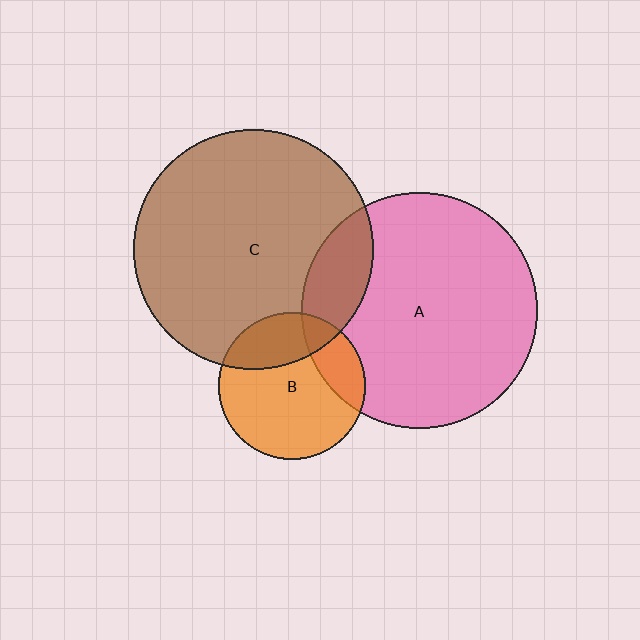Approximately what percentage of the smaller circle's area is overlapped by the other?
Approximately 25%.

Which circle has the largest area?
Circle C (brown).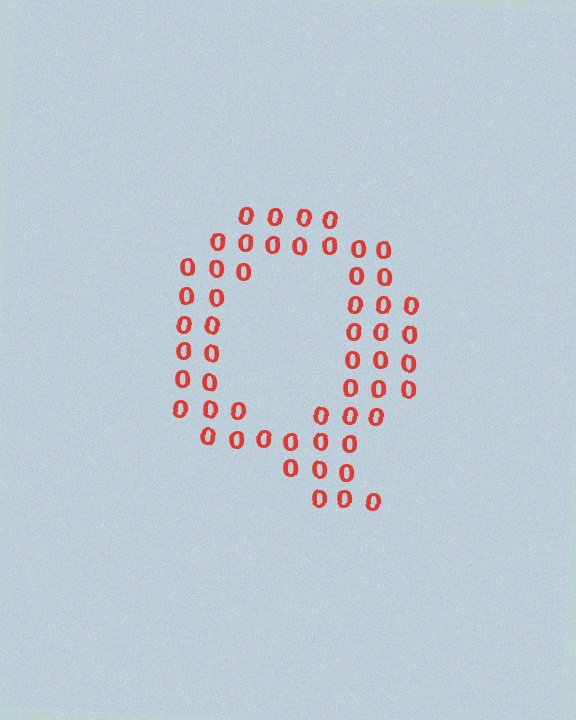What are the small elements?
The small elements are digit 0's.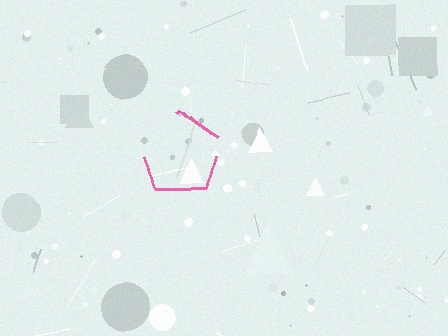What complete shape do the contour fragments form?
The contour fragments form a pentagon.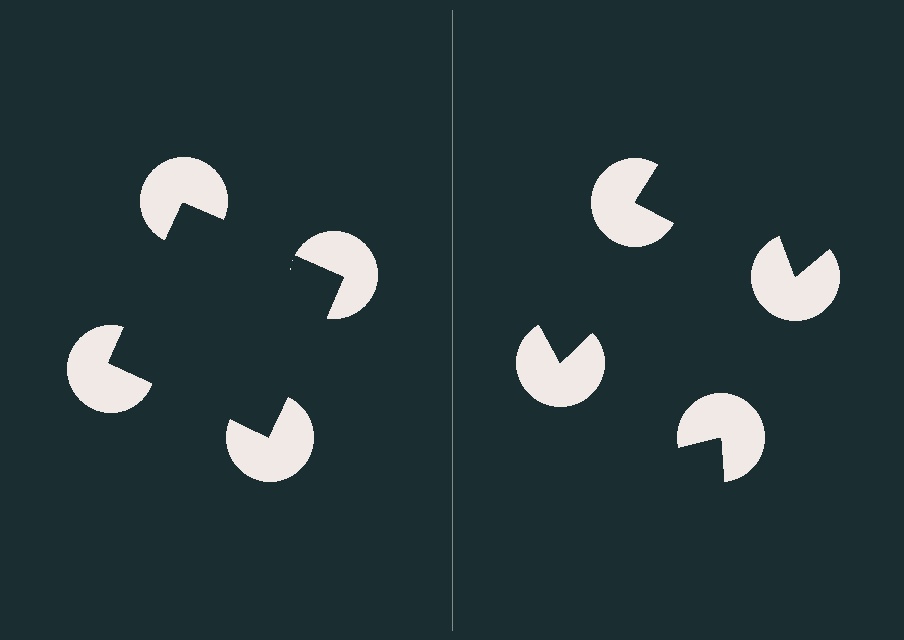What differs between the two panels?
The pac-man discs are positioned identically on both sides; only the wedge orientations differ. On the left they align to a square; on the right they are misaligned.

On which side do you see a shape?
An illusory square appears on the left side. On the right side the wedge cuts are rotated, so no coherent shape forms.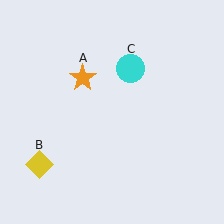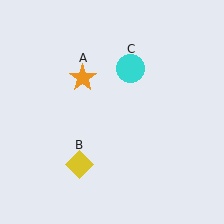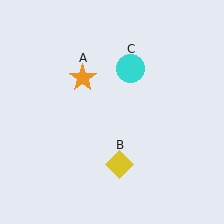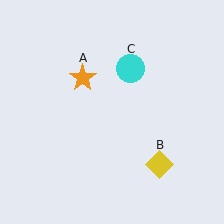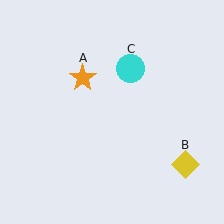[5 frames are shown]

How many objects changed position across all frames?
1 object changed position: yellow diamond (object B).